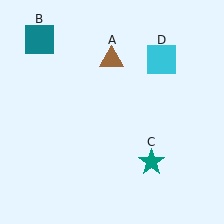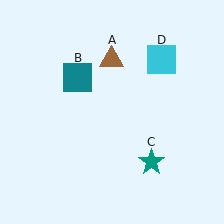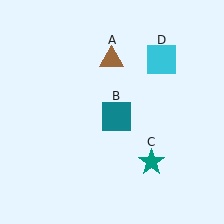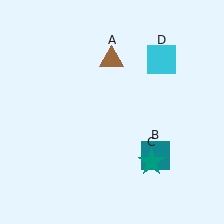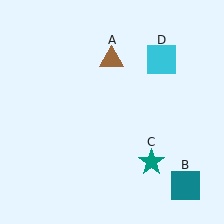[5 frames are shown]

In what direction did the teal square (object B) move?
The teal square (object B) moved down and to the right.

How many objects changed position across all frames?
1 object changed position: teal square (object B).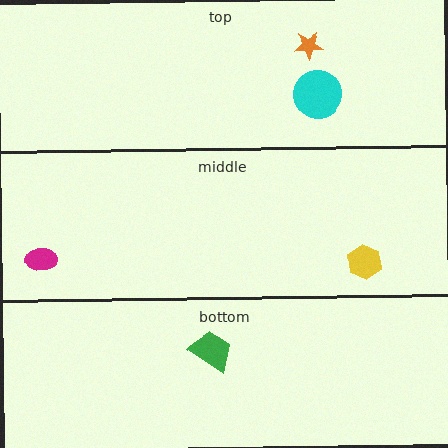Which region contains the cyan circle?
The top region.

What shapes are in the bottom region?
The green trapezoid.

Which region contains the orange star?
The top region.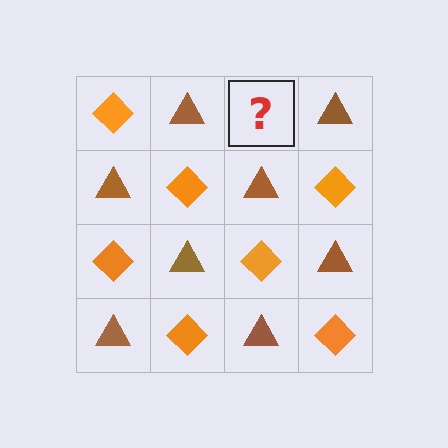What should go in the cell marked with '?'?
The missing cell should contain an orange diamond.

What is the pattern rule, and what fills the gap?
The rule is that it alternates orange diamond and brown triangle in a checkerboard pattern. The gap should be filled with an orange diamond.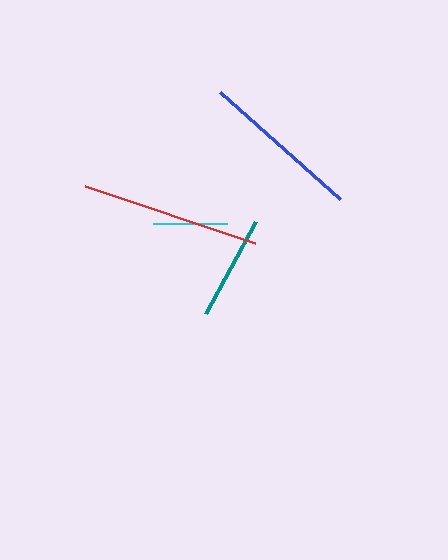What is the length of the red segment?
The red segment is approximately 179 pixels long.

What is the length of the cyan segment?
The cyan segment is approximately 74 pixels long.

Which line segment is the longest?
The red line is the longest at approximately 179 pixels.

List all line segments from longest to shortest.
From longest to shortest: red, blue, teal, cyan.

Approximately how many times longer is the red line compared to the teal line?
The red line is approximately 1.7 times the length of the teal line.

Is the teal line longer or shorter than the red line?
The red line is longer than the teal line.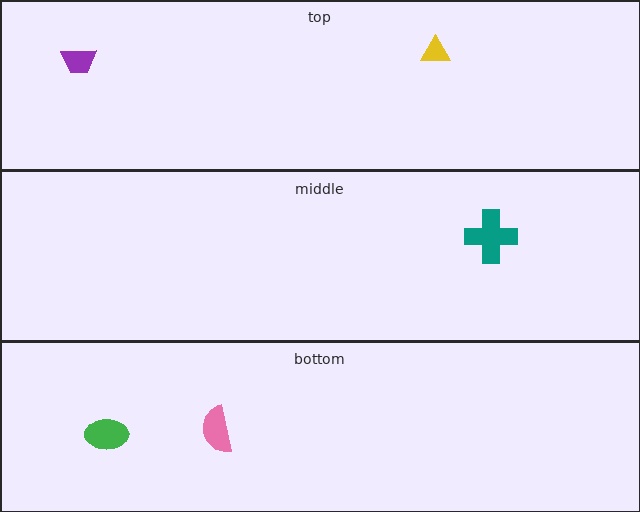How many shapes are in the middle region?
1.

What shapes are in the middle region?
The teal cross.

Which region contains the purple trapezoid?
The top region.